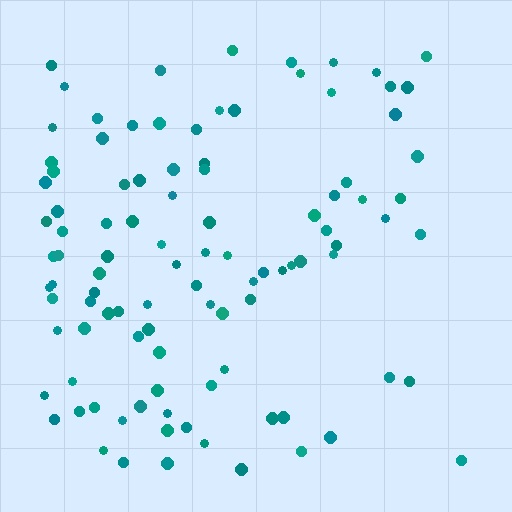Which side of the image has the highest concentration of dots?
The left.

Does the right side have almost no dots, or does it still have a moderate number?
Still a moderate number, just noticeably fewer than the left.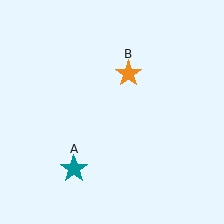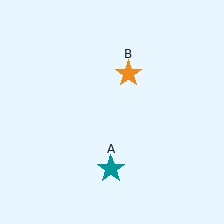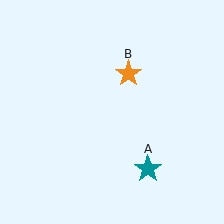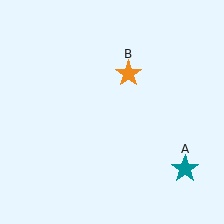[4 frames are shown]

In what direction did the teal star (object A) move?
The teal star (object A) moved right.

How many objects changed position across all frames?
1 object changed position: teal star (object A).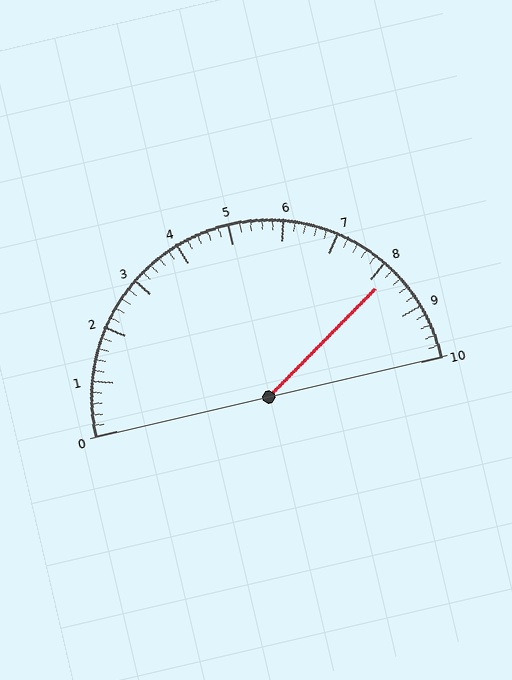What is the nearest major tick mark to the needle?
The nearest major tick mark is 8.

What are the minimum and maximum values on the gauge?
The gauge ranges from 0 to 10.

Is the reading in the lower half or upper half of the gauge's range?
The reading is in the upper half of the range (0 to 10).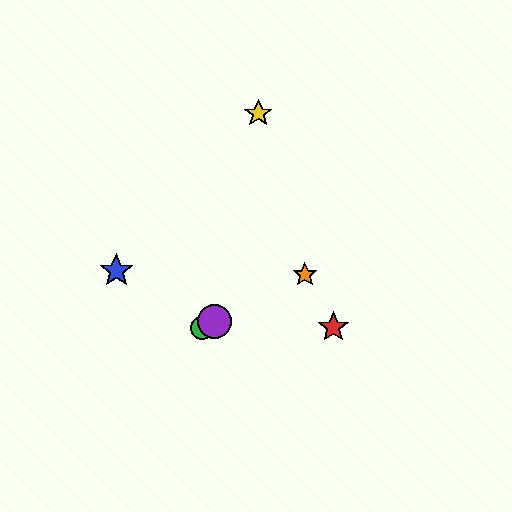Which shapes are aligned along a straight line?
The green circle, the purple circle, the orange star are aligned along a straight line.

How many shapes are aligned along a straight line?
3 shapes (the green circle, the purple circle, the orange star) are aligned along a straight line.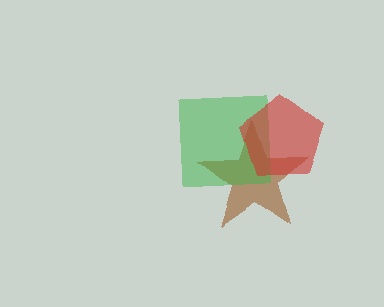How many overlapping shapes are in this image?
There are 3 overlapping shapes in the image.